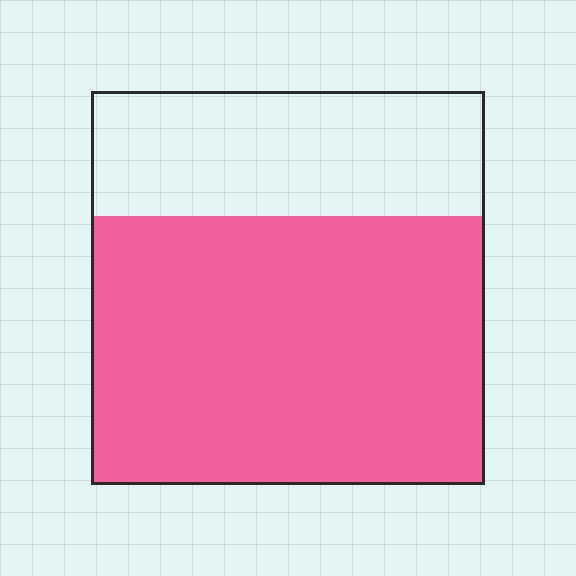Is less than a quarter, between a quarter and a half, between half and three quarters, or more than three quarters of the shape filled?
Between half and three quarters.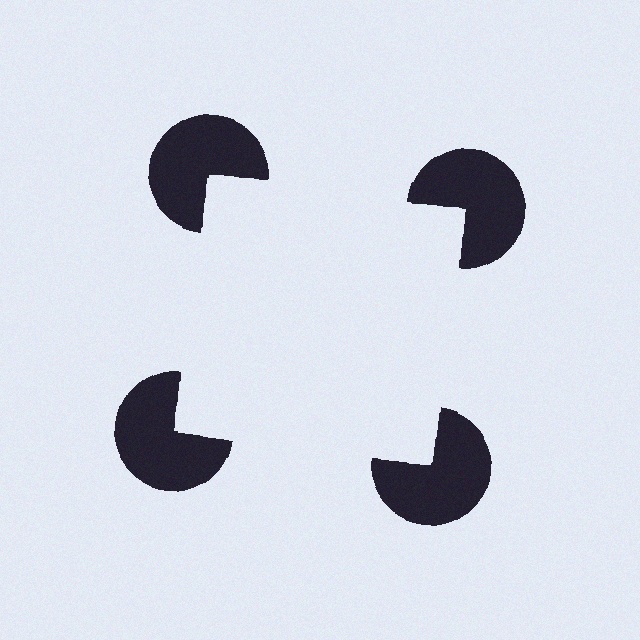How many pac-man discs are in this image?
There are 4 — one at each vertex of the illusory square.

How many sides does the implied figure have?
4 sides.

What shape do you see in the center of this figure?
An illusory square — its edges are inferred from the aligned wedge cuts in the pac-man discs, not physically drawn.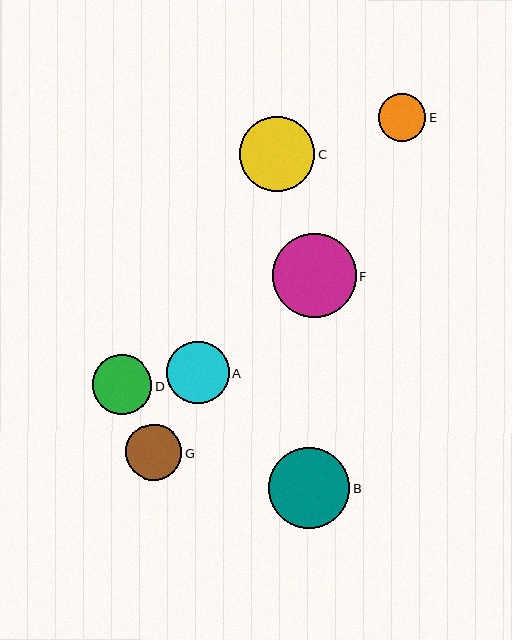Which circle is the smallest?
Circle E is the smallest with a size of approximately 48 pixels.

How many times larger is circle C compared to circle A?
Circle C is approximately 1.2 times the size of circle A.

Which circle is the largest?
Circle F is the largest with a size of approximately 84 pixels.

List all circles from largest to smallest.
From largest to smallest: F, B, C, A, D, G, E.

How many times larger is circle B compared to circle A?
Circle B is approximately 1.3 times the size of circle A.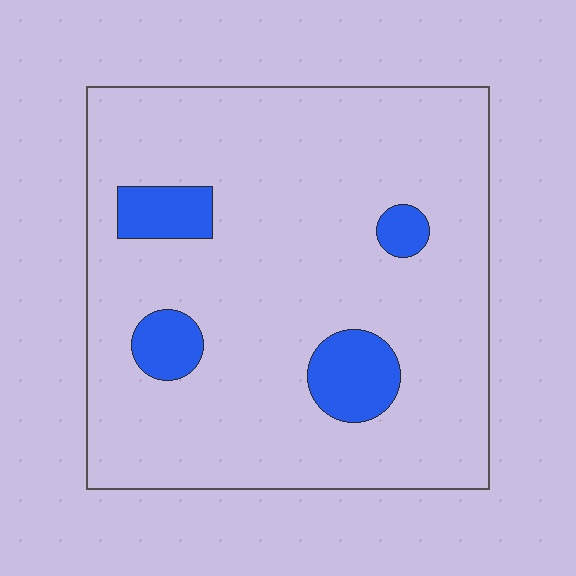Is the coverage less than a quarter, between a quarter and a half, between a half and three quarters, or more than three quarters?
Less than a quarter.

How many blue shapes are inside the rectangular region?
4.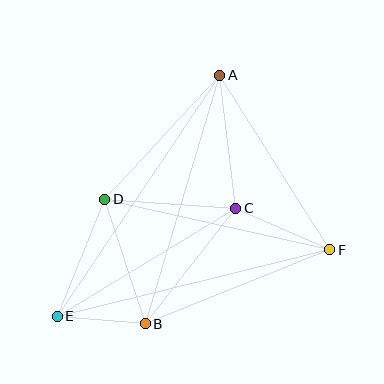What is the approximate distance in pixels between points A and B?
The distance between A and B is approximately 259 pixels.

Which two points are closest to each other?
Points B and E are closest to each other.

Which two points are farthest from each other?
Points A and E are farthest from each other.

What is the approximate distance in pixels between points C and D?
The distance between C and D is approximately 131 pixels.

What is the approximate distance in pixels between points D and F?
The distance between D and F is approximately 230 pixels.